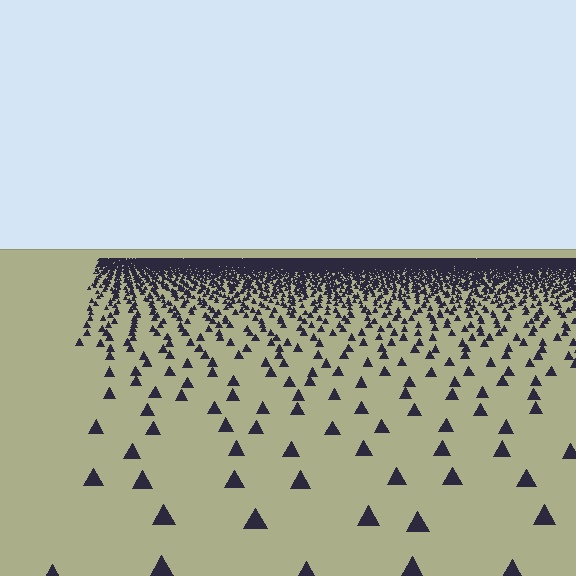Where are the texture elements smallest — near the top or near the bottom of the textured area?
Near the top.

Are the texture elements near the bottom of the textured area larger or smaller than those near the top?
Larger. Near the bottom, elements are closer to the viewer and appear at a bigger on-screen size.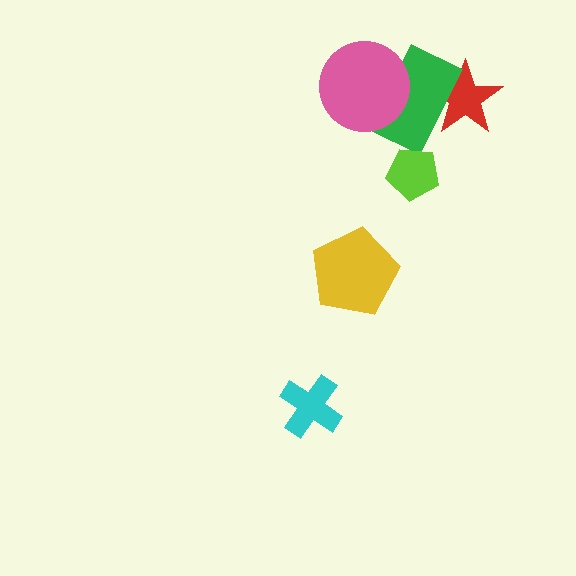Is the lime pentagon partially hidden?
No, no other shape covers it.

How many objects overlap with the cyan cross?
0 objects overlap with the cyan cross.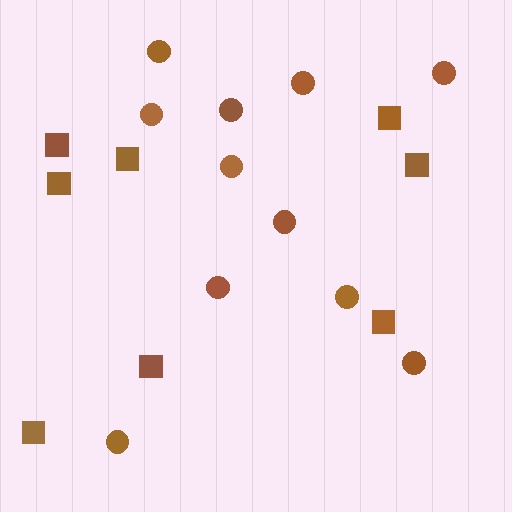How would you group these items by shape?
There are 2 groups: one group of squares (8) and one group of circles (11).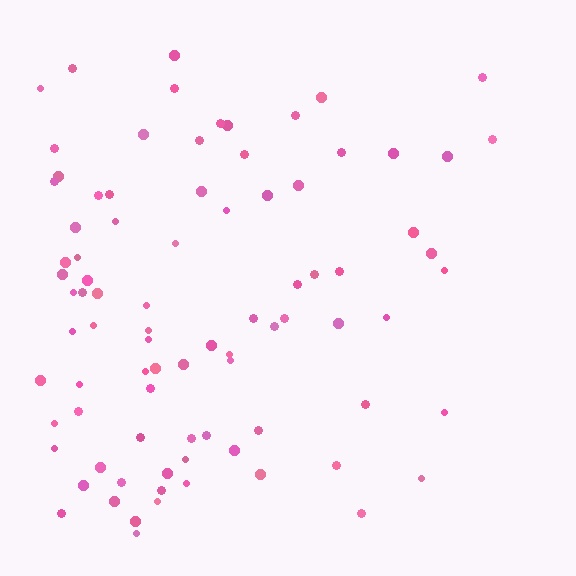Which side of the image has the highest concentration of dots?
The left.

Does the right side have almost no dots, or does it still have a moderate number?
Still a moderate number, just noticeably fewer than the left.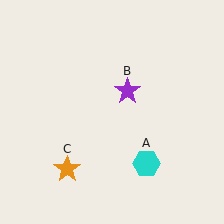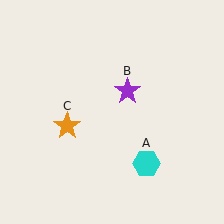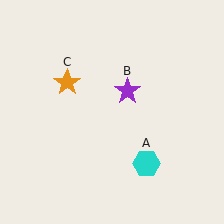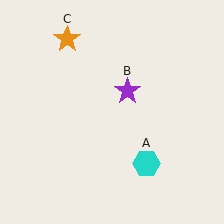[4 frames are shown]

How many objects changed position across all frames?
1 object changed position: orange star (object C).